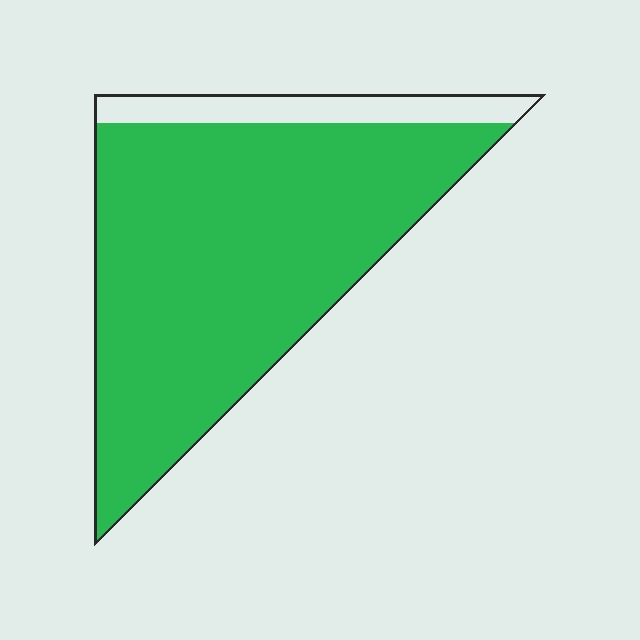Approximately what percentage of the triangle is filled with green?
Approximately 90%.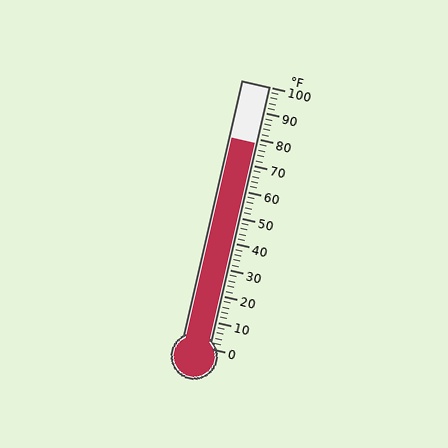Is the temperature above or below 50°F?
The temperature is above 50°F.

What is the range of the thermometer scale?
The thermometer scale ranges from 0°F to 100°F.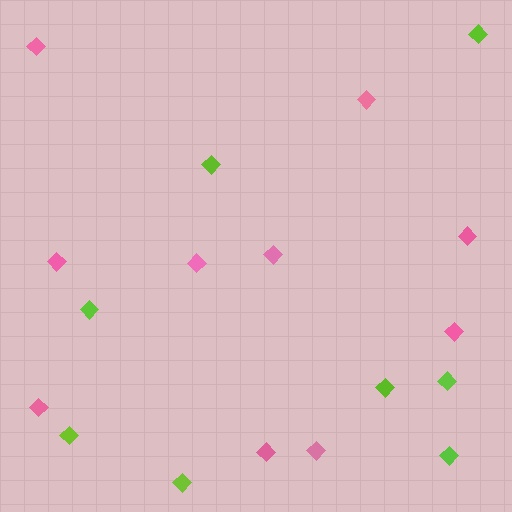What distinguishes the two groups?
There are 2 groups: one group of pink diamonds (10) and one group of lime diamonds (8).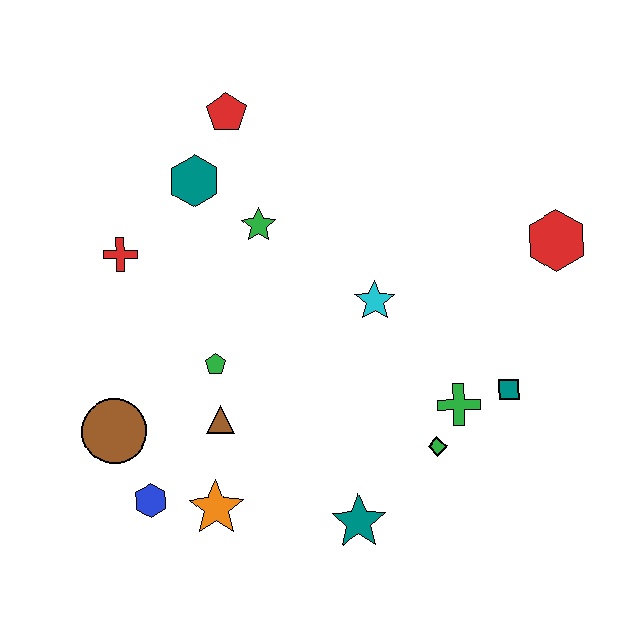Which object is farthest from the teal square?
The red cross is farthest from the teal square.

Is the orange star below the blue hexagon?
Yes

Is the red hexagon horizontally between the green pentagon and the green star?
No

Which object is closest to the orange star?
The blue hexagon is closest to the orange star.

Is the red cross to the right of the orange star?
No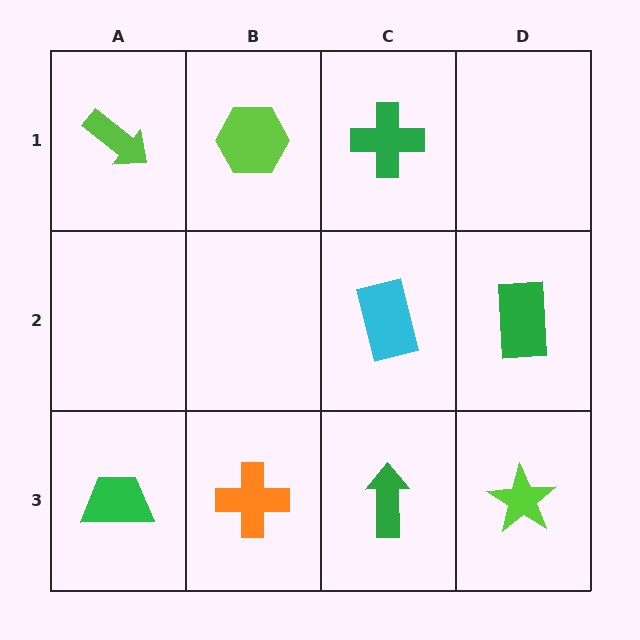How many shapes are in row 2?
2 shapes.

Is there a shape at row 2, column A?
No, that cell is empty.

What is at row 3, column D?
A lime star.